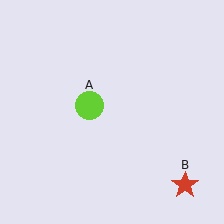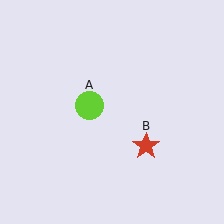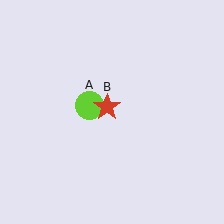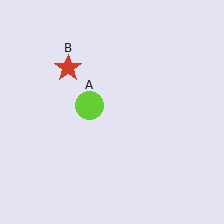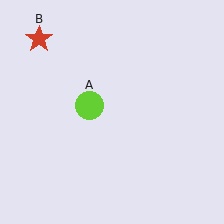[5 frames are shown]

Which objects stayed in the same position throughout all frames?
Lime circle (object A) remained stationary.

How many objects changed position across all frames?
1 object changed position: red star (object B).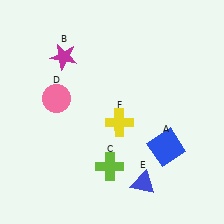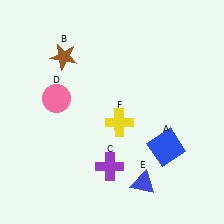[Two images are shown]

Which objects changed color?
B changed from magenta to brown. C changed from lime to purple.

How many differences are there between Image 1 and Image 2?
There are 2 differences between the two images.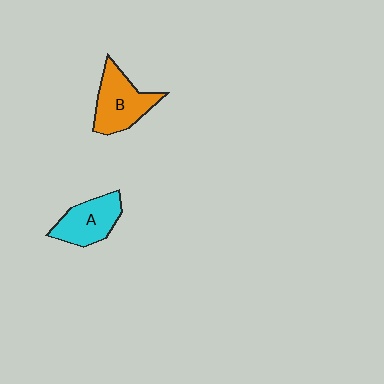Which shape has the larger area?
Shape B (orange).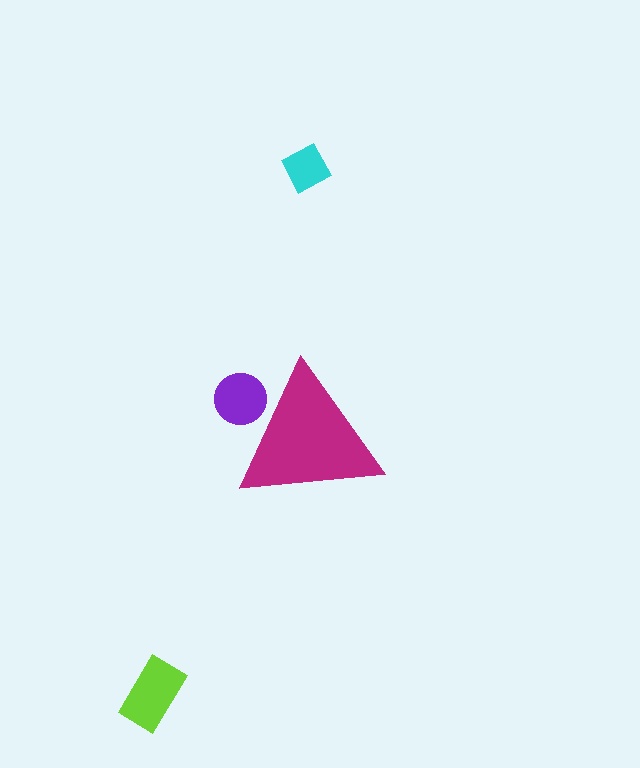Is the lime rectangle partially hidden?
No, the lime rectangle is fully visible.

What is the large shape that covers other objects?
A magenta triangle.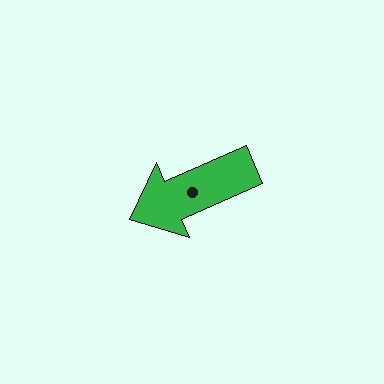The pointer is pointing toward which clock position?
Roughly 8 o'clock.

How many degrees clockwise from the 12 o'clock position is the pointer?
Approximately 246 degrees.